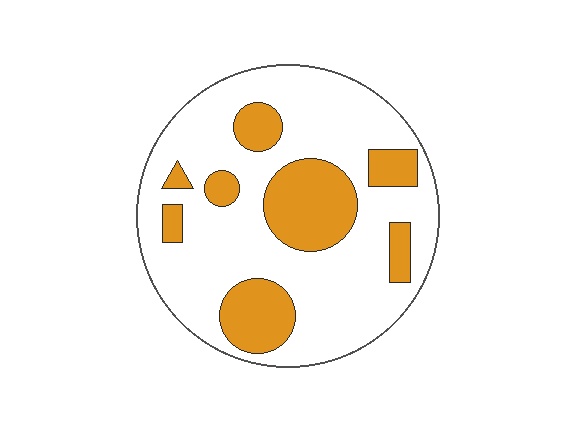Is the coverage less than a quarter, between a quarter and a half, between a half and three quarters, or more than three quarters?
Between a quarter and a half.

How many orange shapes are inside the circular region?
8.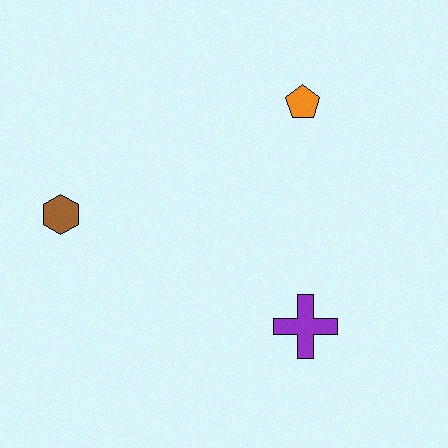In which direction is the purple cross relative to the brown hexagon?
The purple cross is to the right of the brown hexagon.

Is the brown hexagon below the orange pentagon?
Yes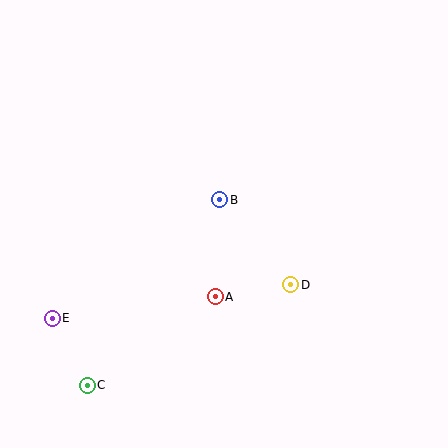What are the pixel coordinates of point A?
Point A is at (215, 297).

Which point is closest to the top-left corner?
Point B is closest to the top-left corner.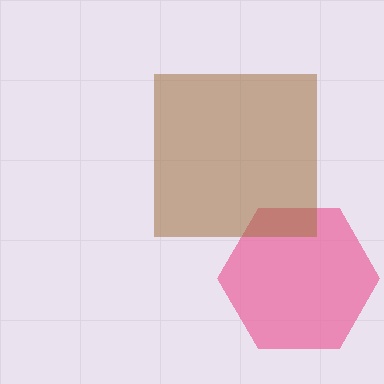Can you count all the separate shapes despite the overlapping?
Yes, there are 2 separate shapes.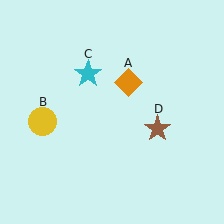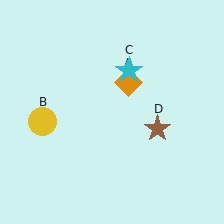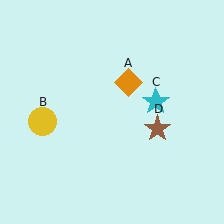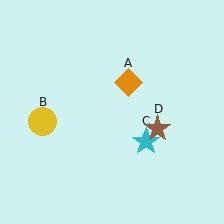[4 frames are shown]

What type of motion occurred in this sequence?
The cyan star (object C) rotated clockwise around the center of the scene.